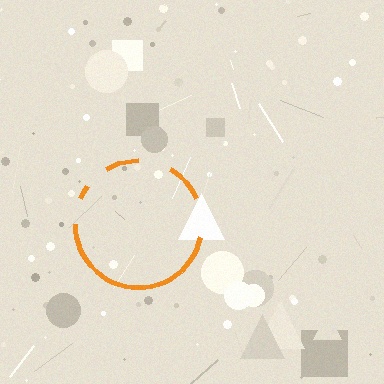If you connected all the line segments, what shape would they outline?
They would outline a circle.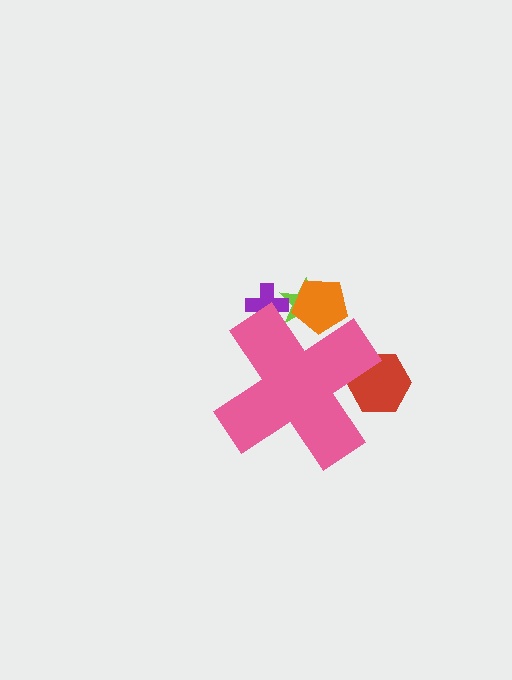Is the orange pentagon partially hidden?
Yes, the orange pentagon is partially hidden behind the pink cross.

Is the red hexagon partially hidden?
Yes, the red hexagon is partially hidden behind the pink cross.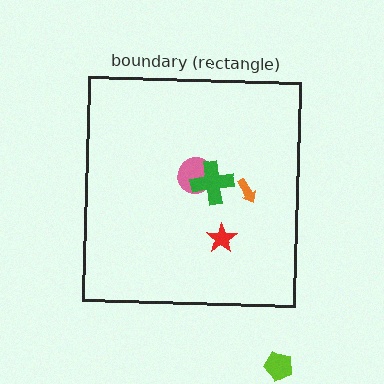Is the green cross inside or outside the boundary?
Inside.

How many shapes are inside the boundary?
4 inside, 1 outside.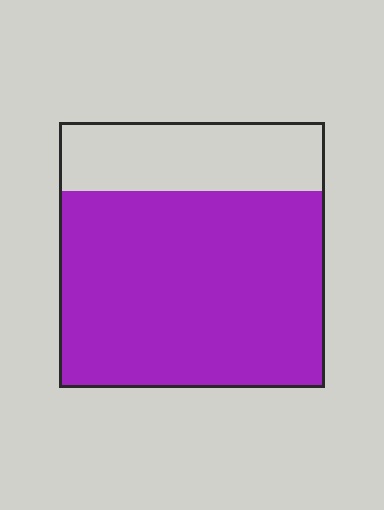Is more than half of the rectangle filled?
Yes.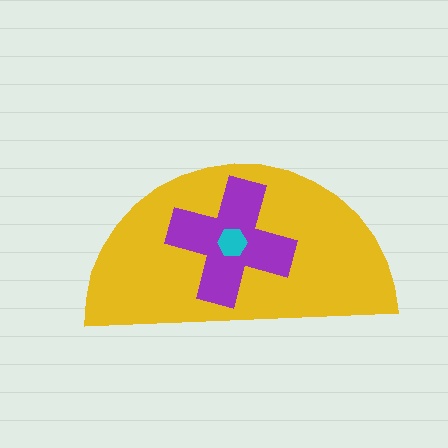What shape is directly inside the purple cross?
The cyan hexagon.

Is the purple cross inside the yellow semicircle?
Yes.